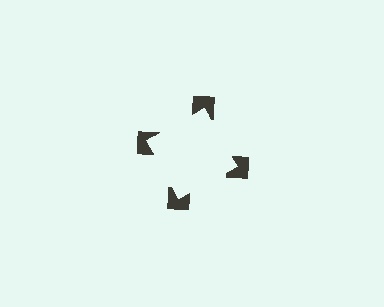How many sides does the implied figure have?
4 sides.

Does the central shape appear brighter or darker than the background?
It typically appears slightly brighter than the background, even though no actual brightness change is drawn.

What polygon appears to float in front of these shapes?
An illusory square — its edges are inferred from the aligned wedge cuts in the notched squares, not physically drawn.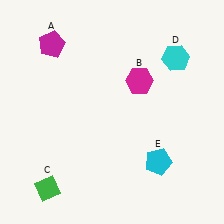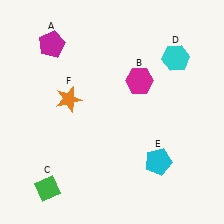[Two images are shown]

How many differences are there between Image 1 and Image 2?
There is 1 difference between the two images.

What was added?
An orange star (F) was added in Image 2.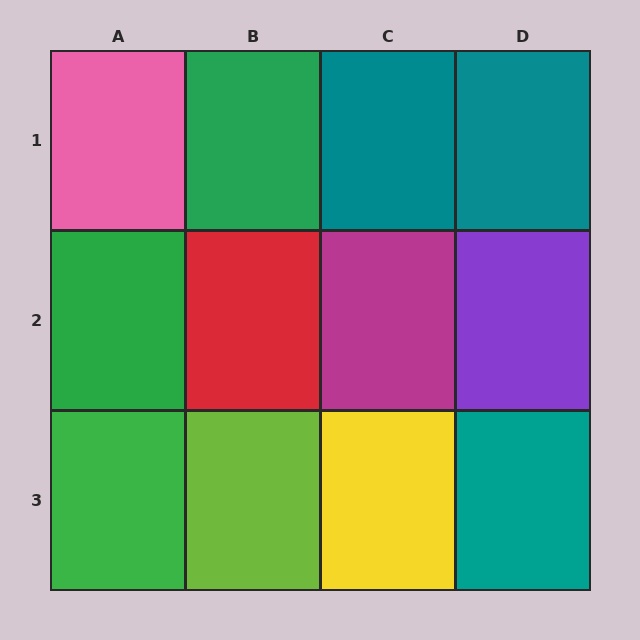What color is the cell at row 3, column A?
Green.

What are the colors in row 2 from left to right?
Green, red, magenta, purple.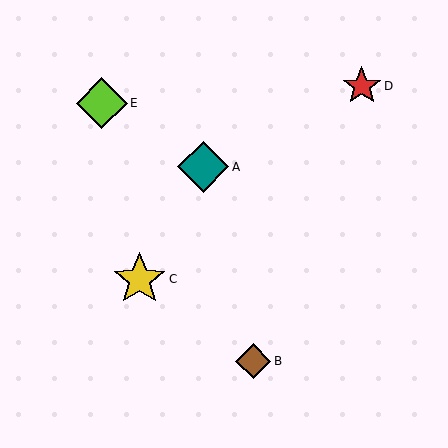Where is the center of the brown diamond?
The center of the brown diamond is at (253, 361).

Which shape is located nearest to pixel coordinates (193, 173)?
The teal diamond (labeled A) at (203, 167) is nearest to that location.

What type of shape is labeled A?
Shape A is a teal diamond.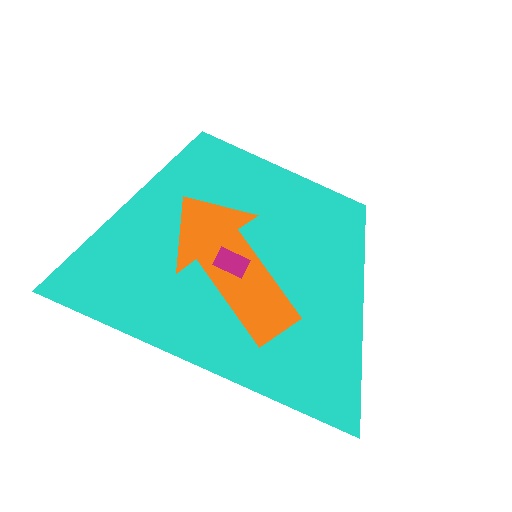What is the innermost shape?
The magenta rectangle.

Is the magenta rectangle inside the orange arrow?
Yes.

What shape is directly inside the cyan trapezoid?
The orange arrow.